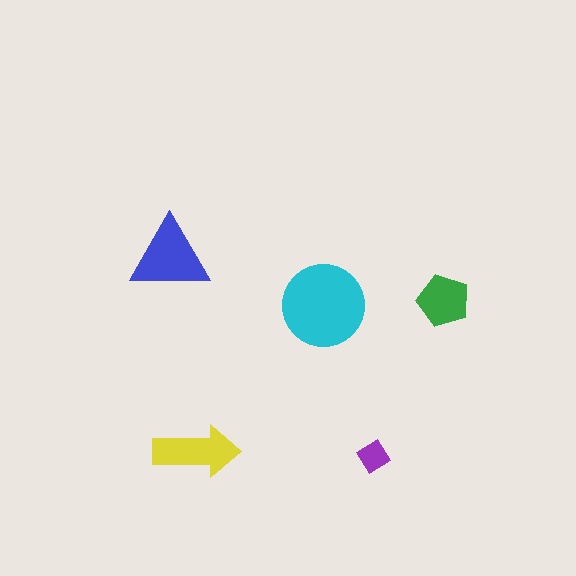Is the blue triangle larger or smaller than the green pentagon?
Larger.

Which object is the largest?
The cyan circle.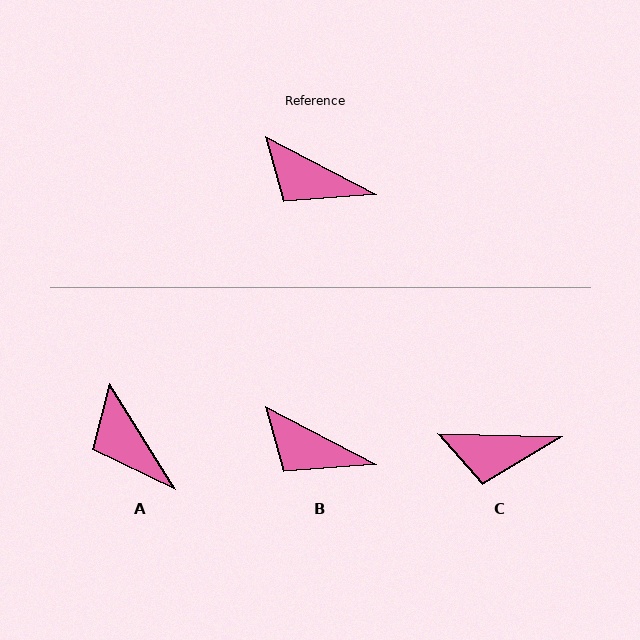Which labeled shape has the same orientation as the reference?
B.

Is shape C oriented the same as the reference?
No, it is off by about 26 degrees.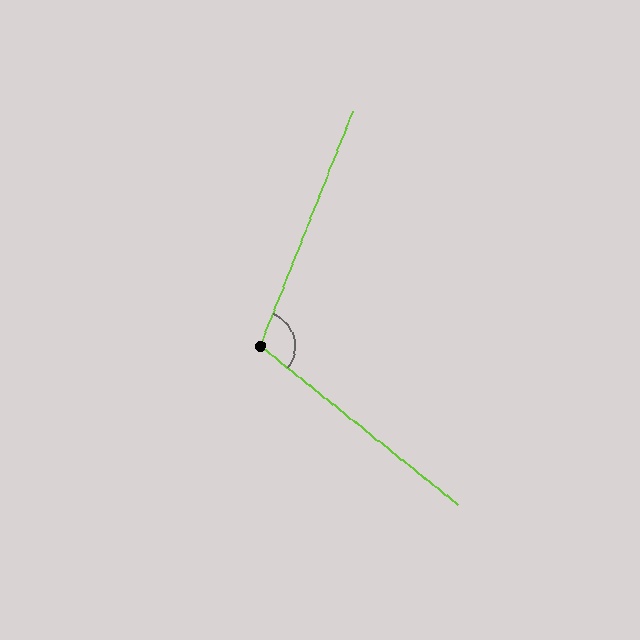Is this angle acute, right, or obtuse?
It is obtuse.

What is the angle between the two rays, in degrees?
Approximately 107 degrees.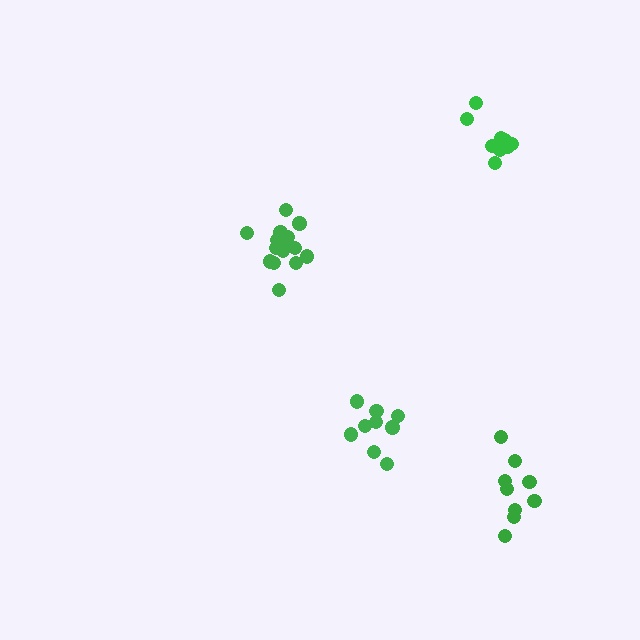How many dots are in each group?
Group 1: 9 dots, Group 2: 9 dots, Group 3: 9 dots, Group 4: 15 dots (42 total).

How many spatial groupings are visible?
There are 4 spatial groupings.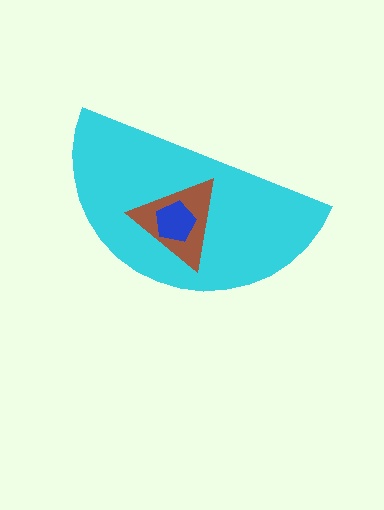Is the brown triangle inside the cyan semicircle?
Yes.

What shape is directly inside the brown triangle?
The blue pentagon.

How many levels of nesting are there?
3.